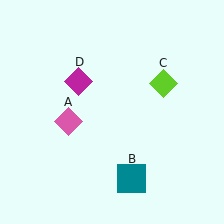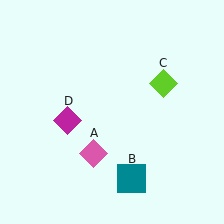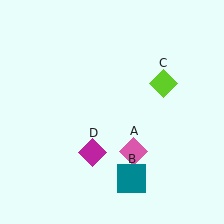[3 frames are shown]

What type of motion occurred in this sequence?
The pink diamond (object A), magenta diamond (object D) rotated counterclockwise around the center of the scene.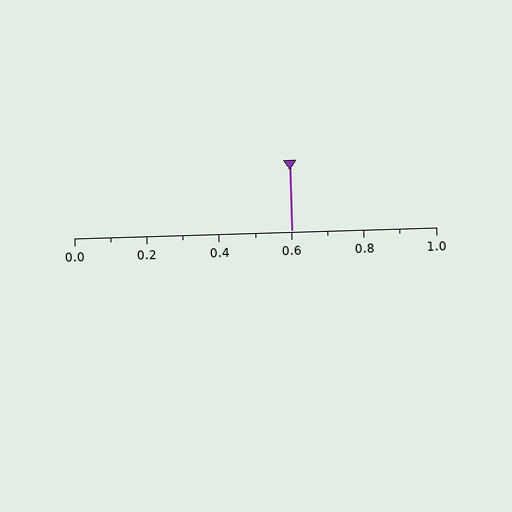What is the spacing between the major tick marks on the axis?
The major ticks are spaced 0.2 apart.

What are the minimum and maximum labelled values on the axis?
The axis runs from 0.0 to 1.0.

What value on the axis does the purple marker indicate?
The marker indicates approximately 0.6.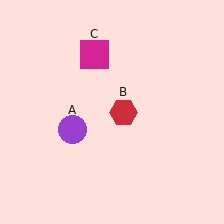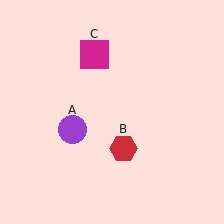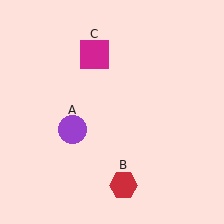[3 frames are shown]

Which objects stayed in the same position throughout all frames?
Purple circle (object A) and magenta square (object C) remained stationary.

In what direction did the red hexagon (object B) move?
The red hexagon (object B) moved down.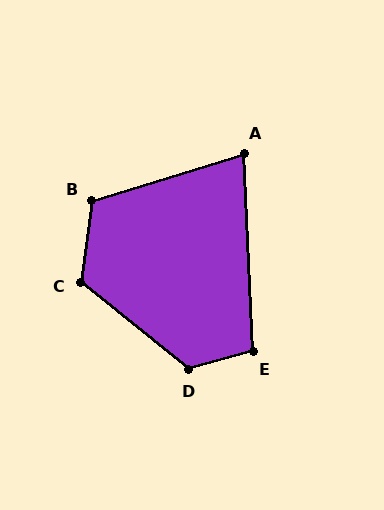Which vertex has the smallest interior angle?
A, at approximately 75 degrees.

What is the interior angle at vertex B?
Approximately 114 degrees (obtuse).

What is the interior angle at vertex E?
Approximately 103 degrees (obtuse).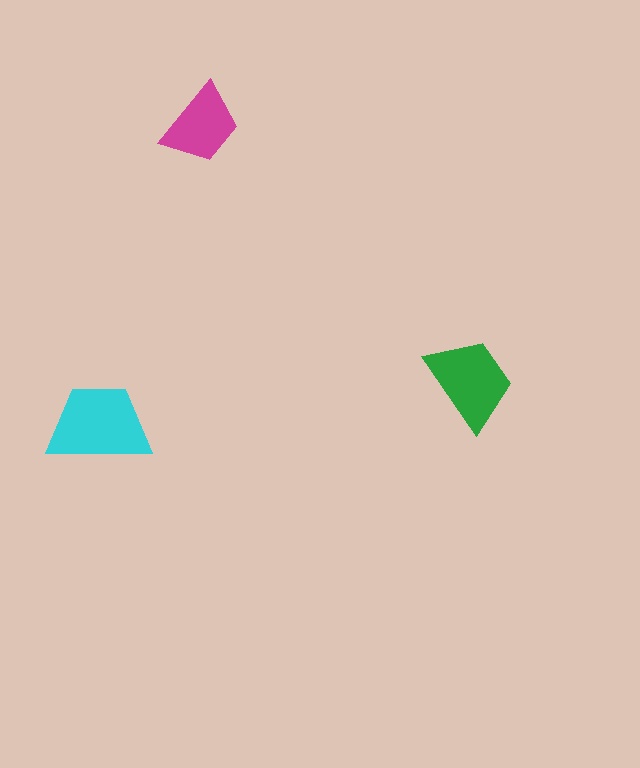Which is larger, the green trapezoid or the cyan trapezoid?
The cyan one.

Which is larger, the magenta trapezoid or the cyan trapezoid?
The cyan one.